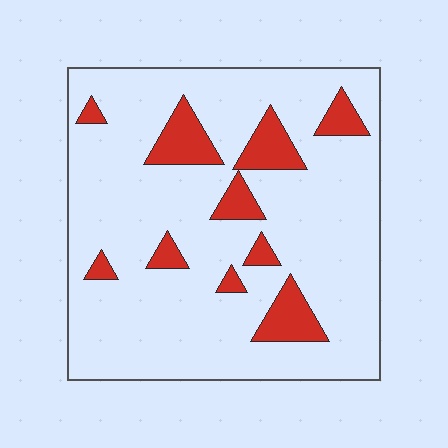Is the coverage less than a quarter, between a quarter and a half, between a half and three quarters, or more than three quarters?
Less than a quarter.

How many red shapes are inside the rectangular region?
10.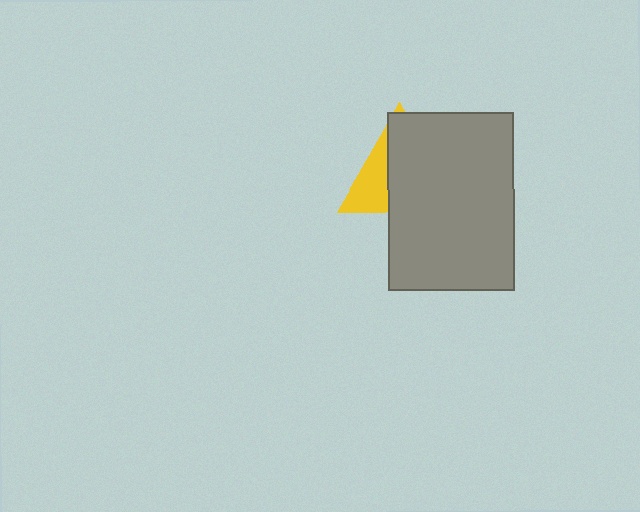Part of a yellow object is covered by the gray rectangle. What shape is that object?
It is a triangle.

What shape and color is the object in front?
The object in front is a gray rectangle.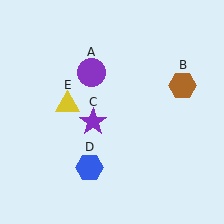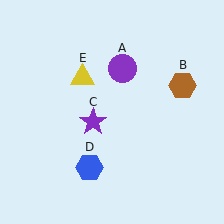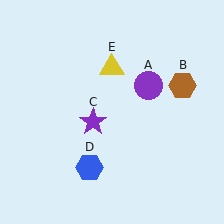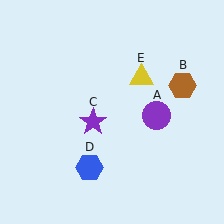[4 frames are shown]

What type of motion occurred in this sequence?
The purple circle (object A), yellow triangle (object E) rotated clockwise around the center of the scene.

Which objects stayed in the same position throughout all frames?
Brown hexagon (object B) and purple star (object C) and blue hexagon (object D) remained stationary.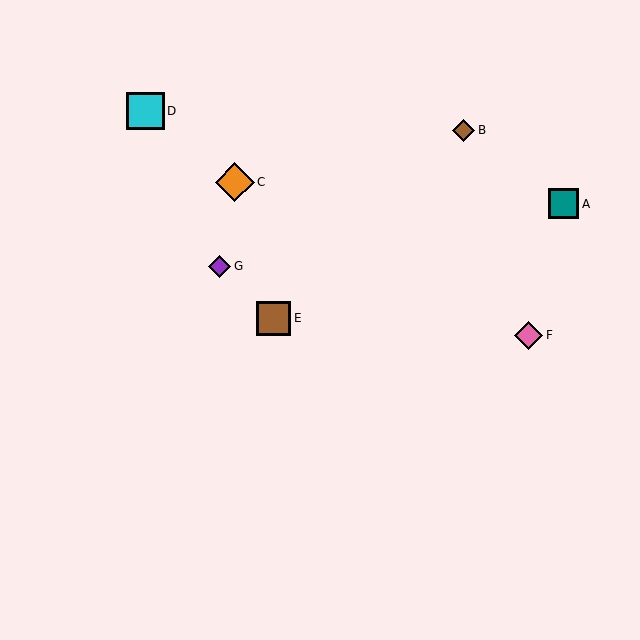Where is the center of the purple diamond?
The center of the purple diamond is at (220, 266).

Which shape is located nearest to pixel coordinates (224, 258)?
The purple diamond (labeled G) at (220, 266) is nearest to that location.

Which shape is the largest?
The orange diamond (labeled C) is the largest.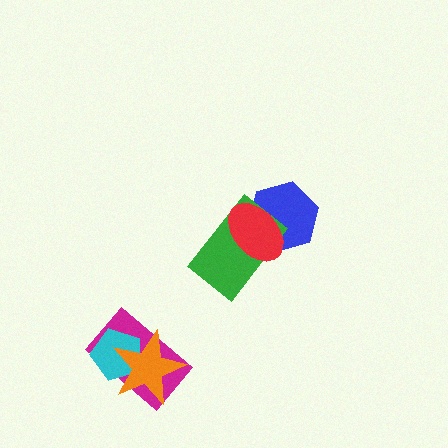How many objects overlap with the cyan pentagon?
2 objects overlap with the cyan pentagon.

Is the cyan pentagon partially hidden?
Yes, it is partially covered by another shape.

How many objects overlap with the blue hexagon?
2 objects overlap with the blue hexagon.